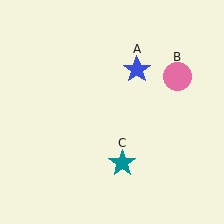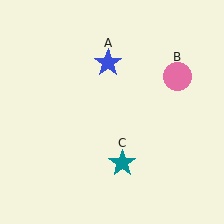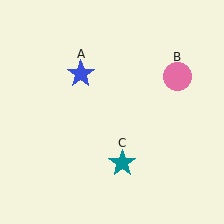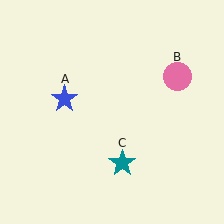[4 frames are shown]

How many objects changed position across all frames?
1 object changed position: blue star (object A).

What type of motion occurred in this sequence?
The blue star (object A) rotated counterclockwise around the center of the scene.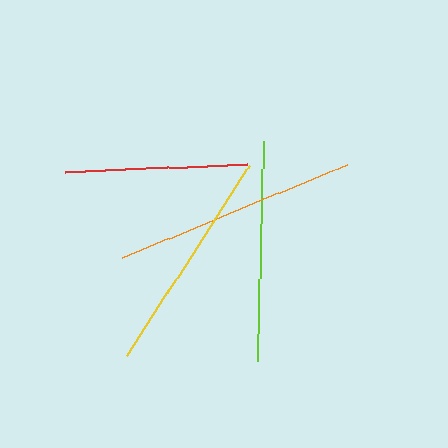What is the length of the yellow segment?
The yellow segment is approximately 227 pixels long.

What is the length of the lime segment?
The lime segment is approximately 220 pixels long.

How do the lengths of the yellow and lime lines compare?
The yellow and lime lines are approximately the same length.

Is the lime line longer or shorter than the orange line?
The orange line is longer than the lime line.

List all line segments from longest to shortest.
From longest to shortest: orange, yellow, lime, red.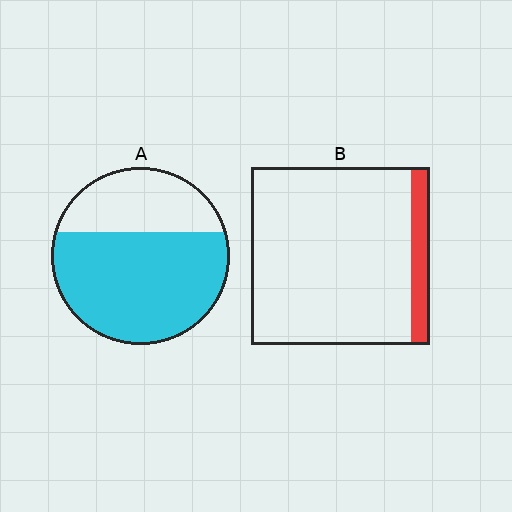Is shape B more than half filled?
No.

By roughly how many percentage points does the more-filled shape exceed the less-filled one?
By roughly 55 percentage points (A over B).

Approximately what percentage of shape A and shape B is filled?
A is approximately 65% and B is approximately 10%.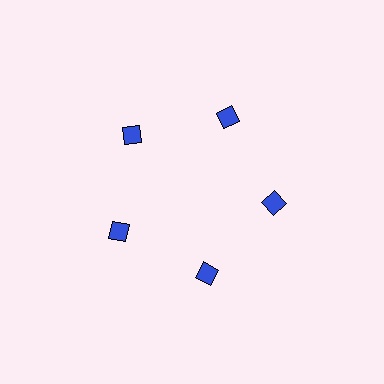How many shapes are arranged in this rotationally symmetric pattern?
There are 5 shapes, arranged in 5 groups of 1.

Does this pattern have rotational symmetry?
Yes, this pattern has 5-fold rotational symmetry. It looks the same after rotating 72 degrees around the center.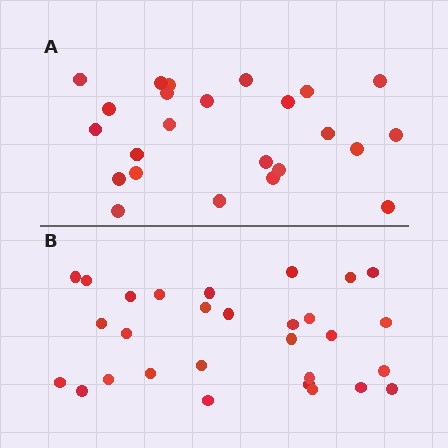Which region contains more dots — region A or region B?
Region B (the bottom region) has more dots.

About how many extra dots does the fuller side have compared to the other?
Region B has about 5 more dots than region A.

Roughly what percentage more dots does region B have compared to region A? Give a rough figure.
About 20% more.